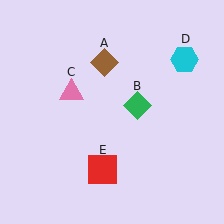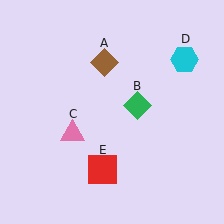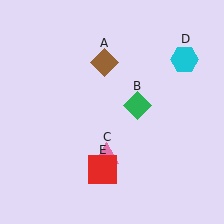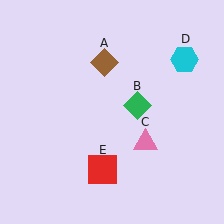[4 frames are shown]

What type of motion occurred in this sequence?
The pink triangle (object C) rotated counterclockwise around the center of the scene.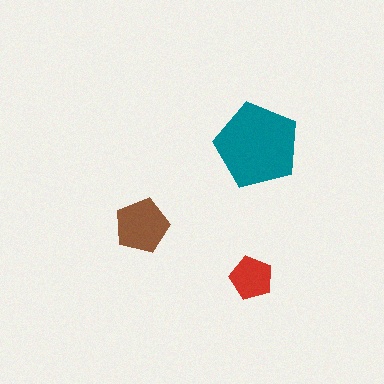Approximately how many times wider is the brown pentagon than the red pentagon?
About 1.5 times wider.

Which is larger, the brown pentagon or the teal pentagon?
The teal one.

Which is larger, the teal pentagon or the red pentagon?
The teal one.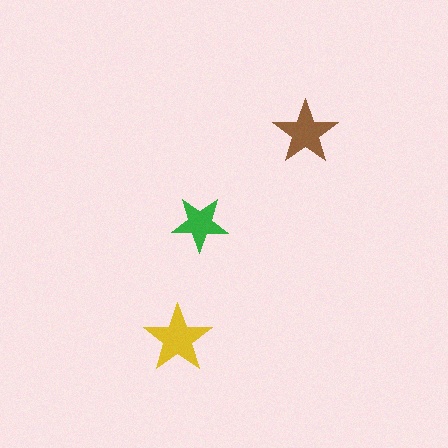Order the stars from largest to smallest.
the yellow one, the brown one, the green one.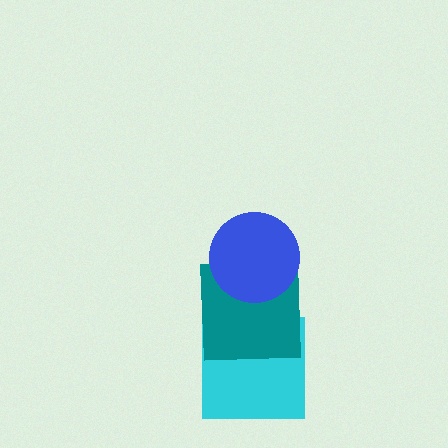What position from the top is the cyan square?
The cyan square is 3rd from the top.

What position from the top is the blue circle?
The blue circle is 1st from the top.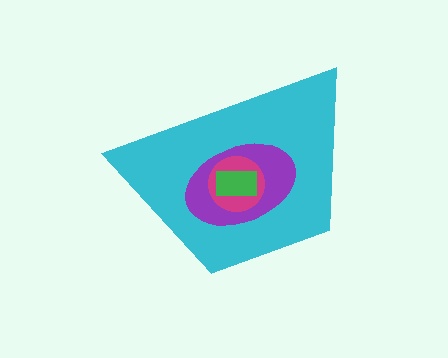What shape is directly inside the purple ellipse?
The magenta circle.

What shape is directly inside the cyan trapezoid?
The purple ellipse.